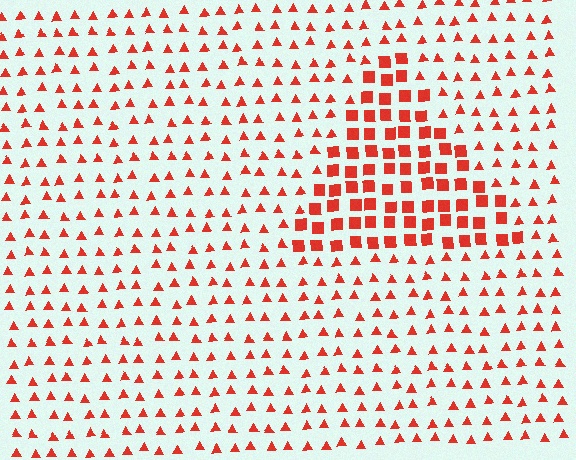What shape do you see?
I see a triangle.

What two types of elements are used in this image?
The image uses squares inside the triangle region and triangles outside it.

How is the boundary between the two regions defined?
The boundary is defined by a change in element shape: squares inside vs. triangles outside. All elements share the same color and spacing.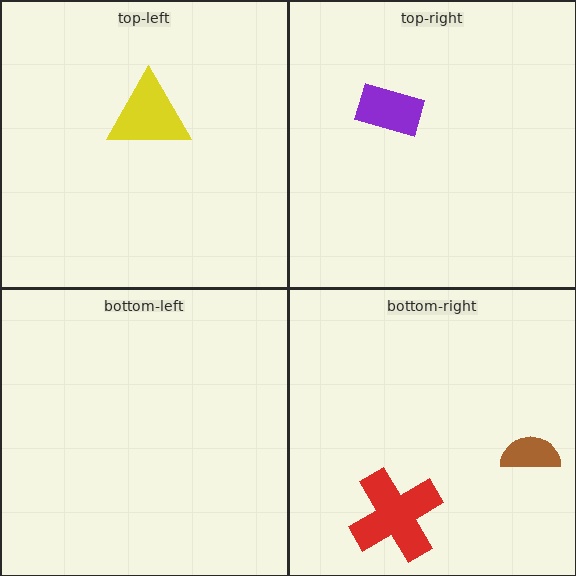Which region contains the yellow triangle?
The top-left region.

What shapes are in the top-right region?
The purple rectangle.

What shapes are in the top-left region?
The yellow triangle.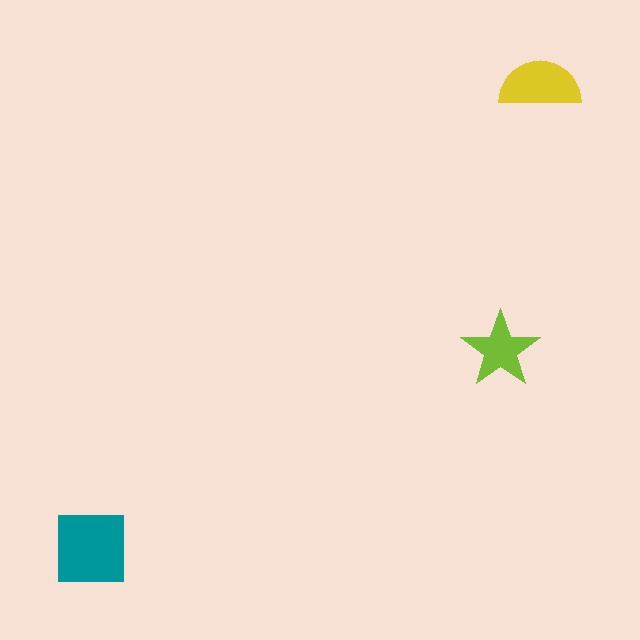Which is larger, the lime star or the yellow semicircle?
The yellow semicircle.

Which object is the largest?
The teal square.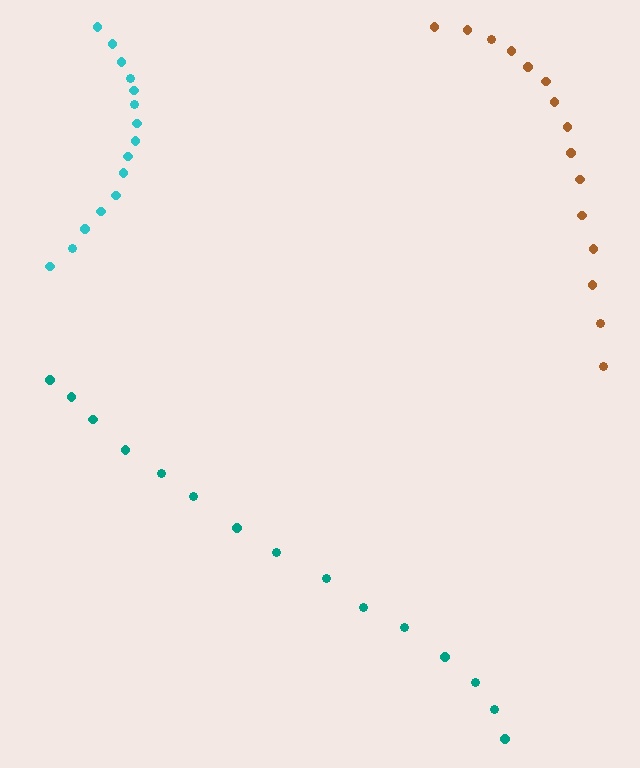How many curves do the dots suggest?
There are 3 distinct paths.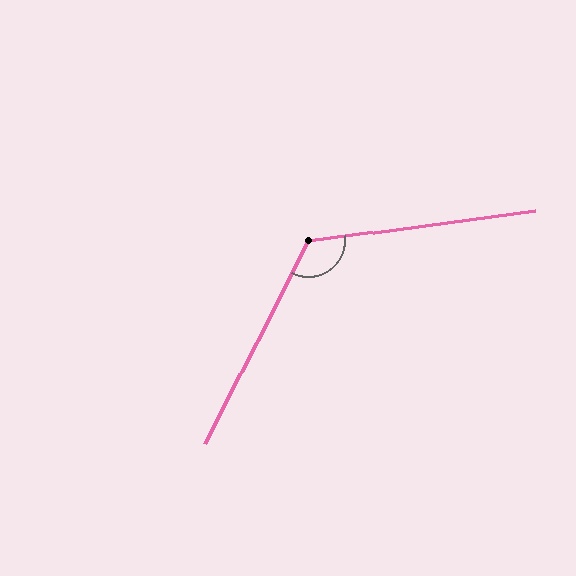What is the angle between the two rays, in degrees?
Approximately 124 degrees.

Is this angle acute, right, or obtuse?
It is obtuse.